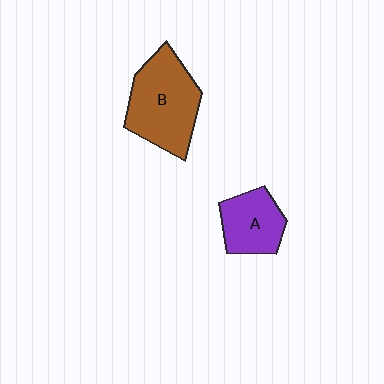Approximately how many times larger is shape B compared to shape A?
Approximately 1.6 times.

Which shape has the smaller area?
Shape A (purple).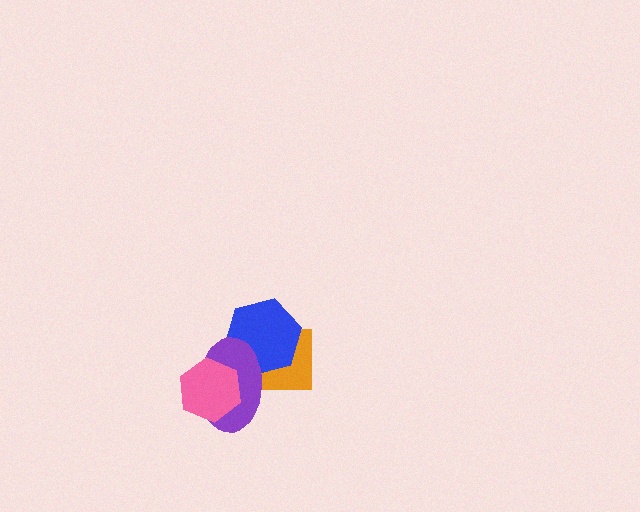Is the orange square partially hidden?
Yes, it is partially covered by another shape.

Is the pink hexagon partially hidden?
No, no other shape covers it.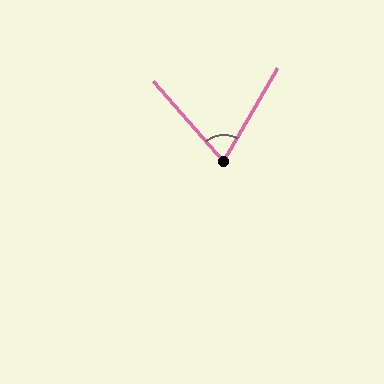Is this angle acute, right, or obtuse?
It is acute.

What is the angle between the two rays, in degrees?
Approximately 71 degrees.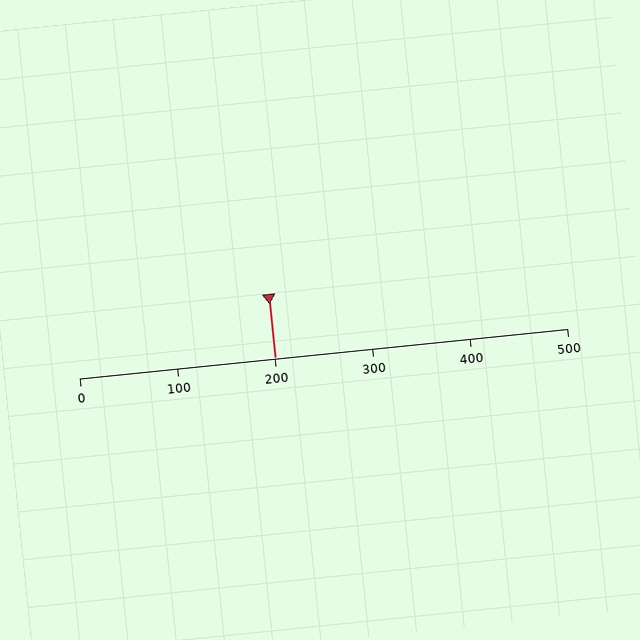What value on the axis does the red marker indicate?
The marker indicates approximately 200.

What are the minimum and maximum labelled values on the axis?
The axis runs from 0 to 500.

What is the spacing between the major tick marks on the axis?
The major ticks are spaced 100 apart.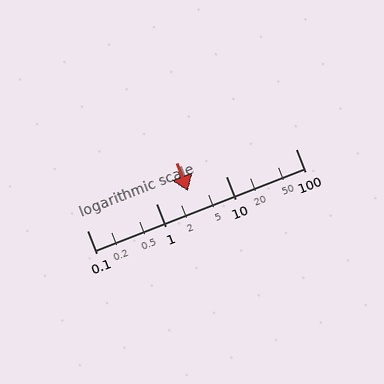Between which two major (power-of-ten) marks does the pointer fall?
The pointer is between 1 and 10.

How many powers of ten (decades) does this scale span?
The scale spans 3 decades, from 0.1 to 100.